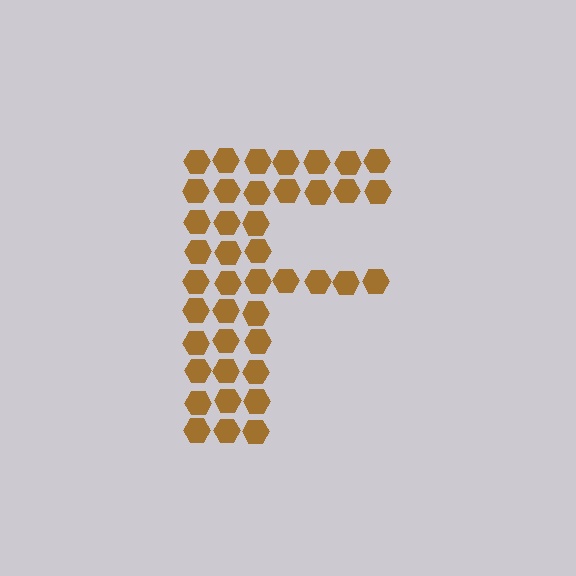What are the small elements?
The small elements are hexagons.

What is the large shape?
The large shape is the letter F.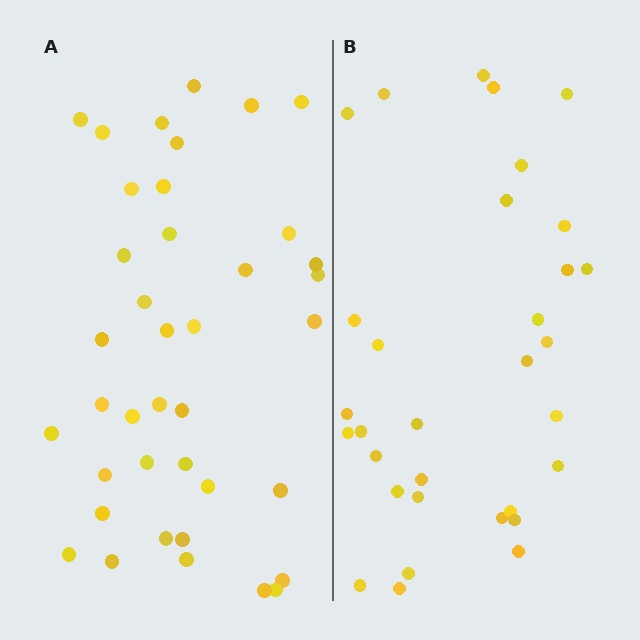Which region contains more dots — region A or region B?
Region A (the left region) has more dots.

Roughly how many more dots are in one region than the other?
Region A has roughly 8 or so more dots than region B.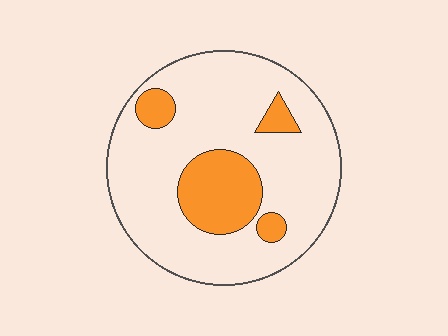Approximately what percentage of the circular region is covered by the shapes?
Approximately 20%.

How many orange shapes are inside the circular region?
4.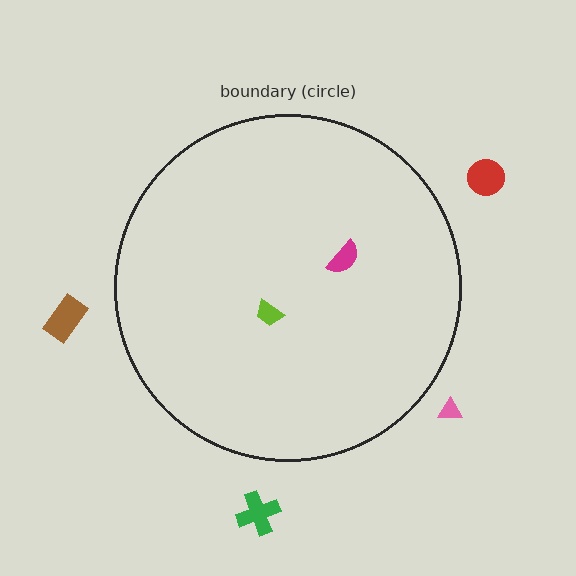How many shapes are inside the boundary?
2 inside, 4 outside.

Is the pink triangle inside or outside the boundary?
Outside.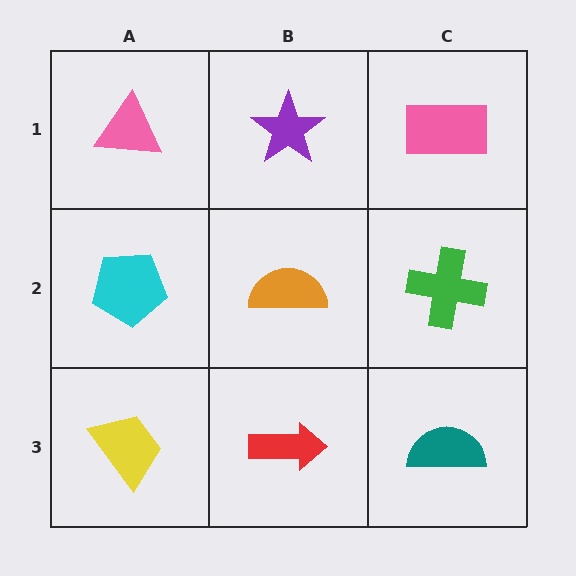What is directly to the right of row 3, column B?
A teal semicircle.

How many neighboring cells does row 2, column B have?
4.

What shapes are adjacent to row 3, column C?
A green cross (row 2, column C), a red arrow (row 3, column B).